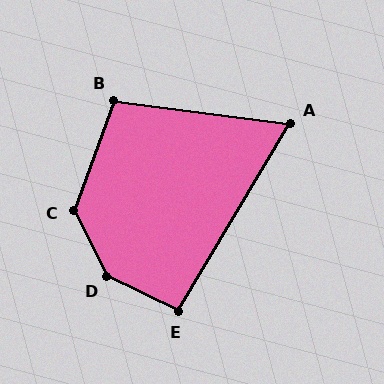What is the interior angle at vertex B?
Approximately 103 degrees (obtuse).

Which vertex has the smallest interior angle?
A, at approximately 66 degrees.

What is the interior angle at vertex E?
Approximately 95 degrees (obtuse).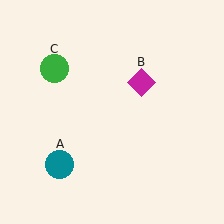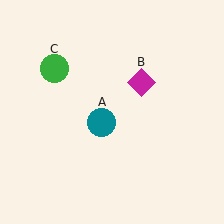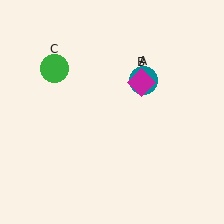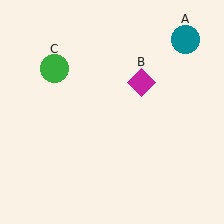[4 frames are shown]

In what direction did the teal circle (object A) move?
The teal circle (object A) moved up and to the right.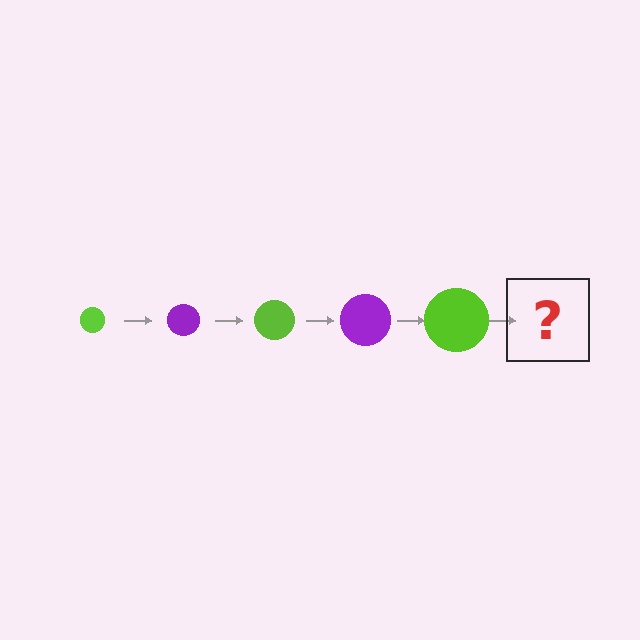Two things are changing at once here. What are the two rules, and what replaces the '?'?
The two rules are that the circle grows larger each step and the color cycles through lime and purple. The '?' should be a purple circle, larger than the previous one.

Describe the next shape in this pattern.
It should be a purple circle, larger than the previous one.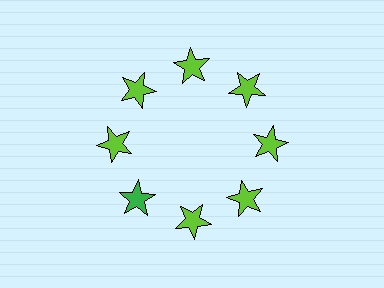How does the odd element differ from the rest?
It has a different color: green instead of lime.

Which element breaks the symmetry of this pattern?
The green star at roughly the 8 o'clock position breaks the symmetry. All other shapes are lime stars.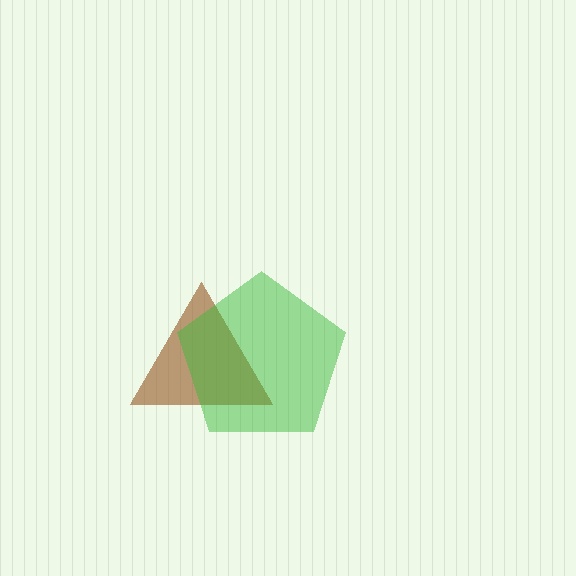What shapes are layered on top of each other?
The layered shapes are: a brown triangle, a green pentagon.